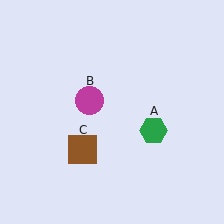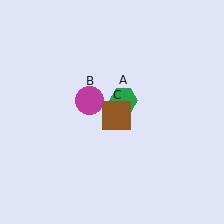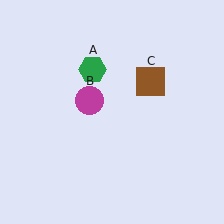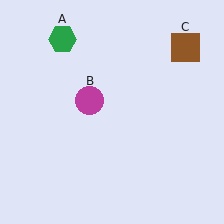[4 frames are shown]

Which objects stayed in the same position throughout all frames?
Magenta circle (object B) remained stationary.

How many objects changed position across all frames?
2 objects changed position: green hexagon (object A), brown square (object C).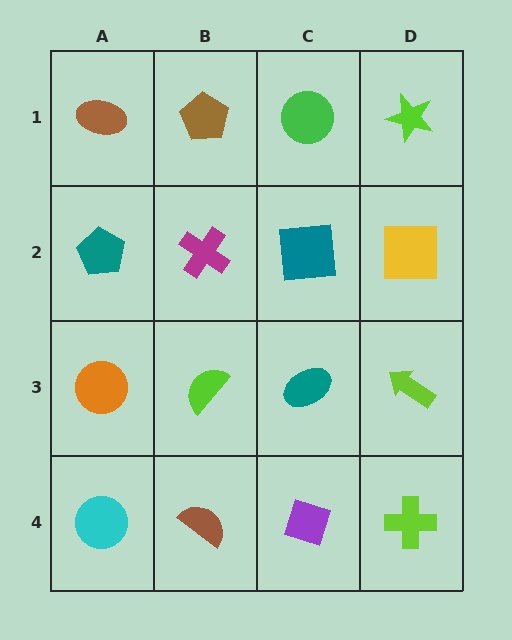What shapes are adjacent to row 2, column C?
A green circle (row 1, column C), a teal ellipse (row 3, column C), a magenta cross (row 2, column B), a yellow square (row 2, column D).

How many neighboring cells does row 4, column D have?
2.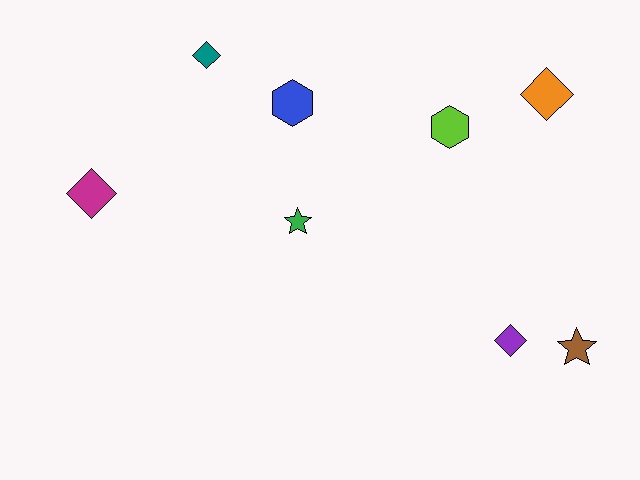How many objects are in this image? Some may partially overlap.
There are 8 objects.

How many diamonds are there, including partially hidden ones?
There are 4 diamonds.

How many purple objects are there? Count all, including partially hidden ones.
There is 1 purple object.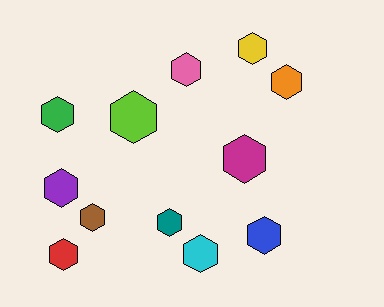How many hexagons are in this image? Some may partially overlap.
There are 12 hexagons.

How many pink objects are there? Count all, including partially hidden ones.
There is 1 pink object.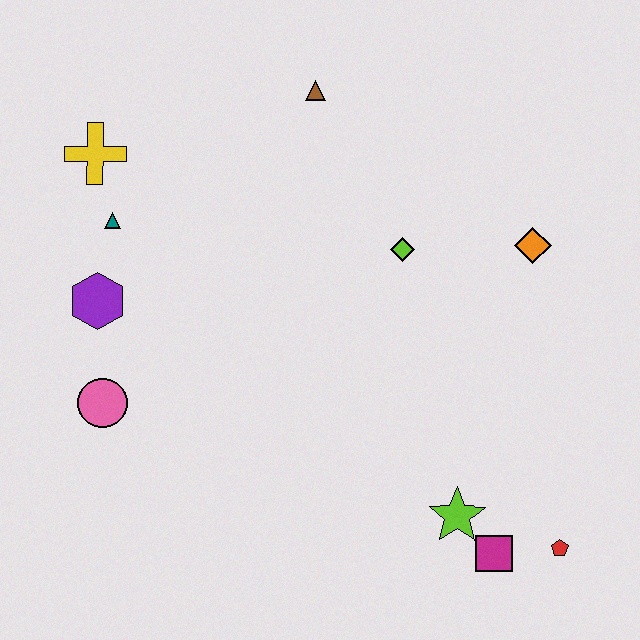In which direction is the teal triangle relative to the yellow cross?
The teal triangle is below the yellow cross.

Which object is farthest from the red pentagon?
The yellow cross is farthest from the red pentagon.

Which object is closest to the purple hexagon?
The teal triangle is closest to the purple hexagon.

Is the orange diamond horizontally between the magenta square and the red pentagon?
Yes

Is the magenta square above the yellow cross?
No